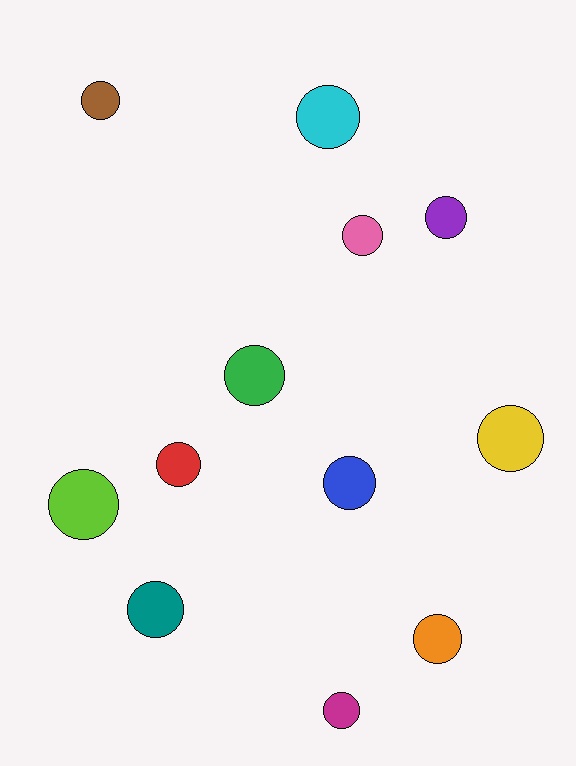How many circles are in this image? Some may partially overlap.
There are 12 circles.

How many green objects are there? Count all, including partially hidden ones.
There is 1 green object.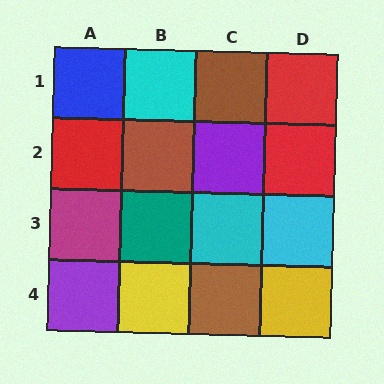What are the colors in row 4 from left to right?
Purple, yellow, brown, yellow.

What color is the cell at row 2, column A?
Red.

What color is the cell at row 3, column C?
Cyan.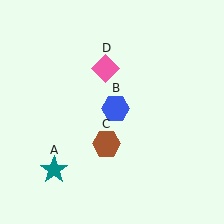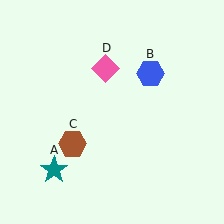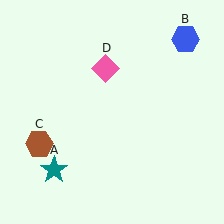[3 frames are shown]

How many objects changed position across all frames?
2 objects changed position: blue hexagon (object B), brown hexagon (object C).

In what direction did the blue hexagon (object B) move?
The blue hexagon (object B) moved up and to the right.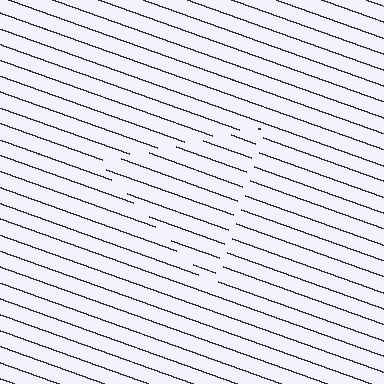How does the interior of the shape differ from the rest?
The interior of the shape contains the same grating, shifted by half a period — the contour is defined by the phase discontinuity where line-ends from the inner and outer gratings abut.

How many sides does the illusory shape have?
3 sides — the line-ends trace a triangle.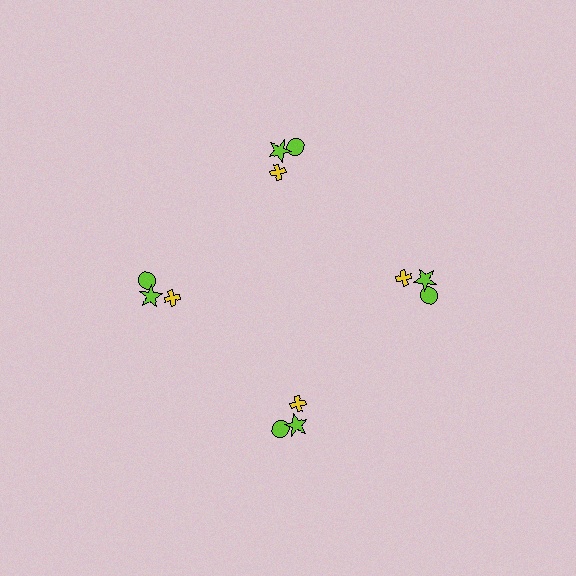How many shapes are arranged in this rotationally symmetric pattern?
There are 12 shapes, arranged in 4 groups of 3.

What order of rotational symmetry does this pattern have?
This pattern has 4-fold rotational symmetry.